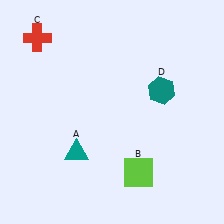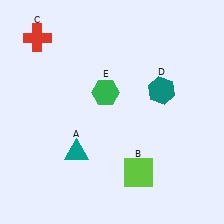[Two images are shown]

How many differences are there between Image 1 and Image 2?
There is 1 difference between the two images.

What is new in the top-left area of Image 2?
A green hexagon (E) was added in the top-left area of Image 2.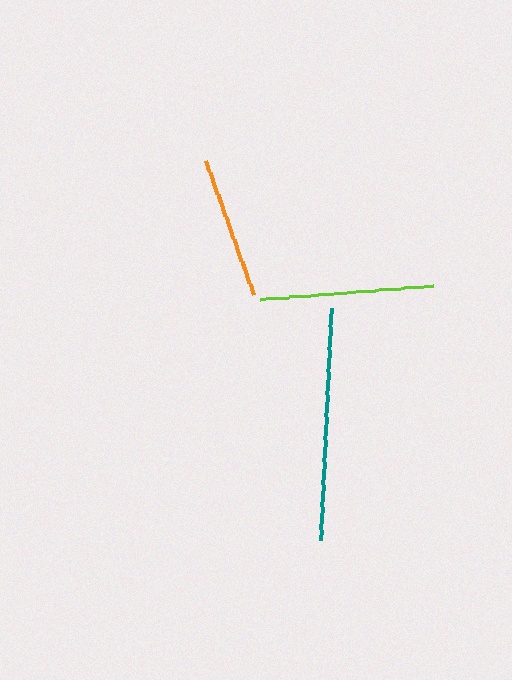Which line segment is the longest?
The teal line is the longest at approximately 233 pixels.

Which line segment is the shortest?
The orange line is the shortest at approximately 142 pixels.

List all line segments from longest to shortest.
From longest to shortest: teal, lime, orange.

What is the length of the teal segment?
The teal segment is approximately 233 pixels long.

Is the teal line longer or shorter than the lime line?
The teal line is longer than the lime line.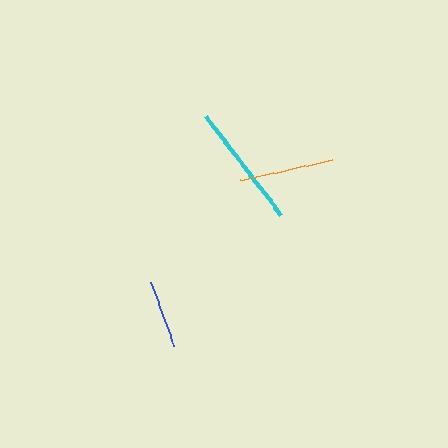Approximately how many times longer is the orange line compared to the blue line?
The orange line is approximately 1.4 times the length of the blue line.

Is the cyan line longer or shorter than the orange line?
The cyan line is longer than the orange line.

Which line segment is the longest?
The cyan line is the longest at approximately 124 pixels.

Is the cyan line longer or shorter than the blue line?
The cyan line is longer than the blue line.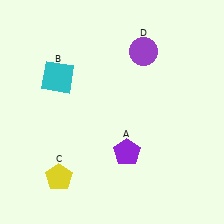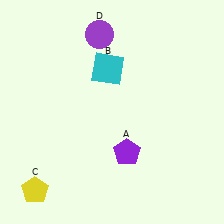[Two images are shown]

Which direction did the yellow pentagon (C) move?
The yellow pentagon (C) moved left.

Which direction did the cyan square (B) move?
The cyan square (B) moved right.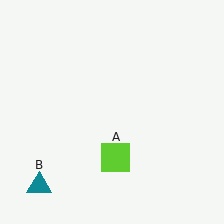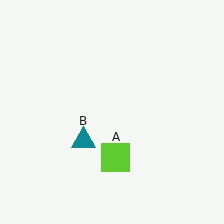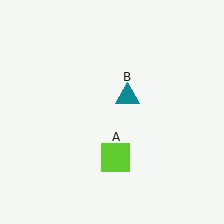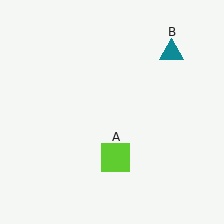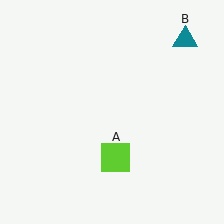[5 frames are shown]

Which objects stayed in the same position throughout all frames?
Lime square (object A) remained stationary.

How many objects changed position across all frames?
1 object changed position: teal triangle (object B).